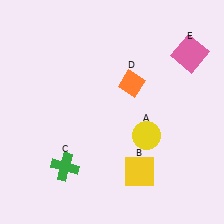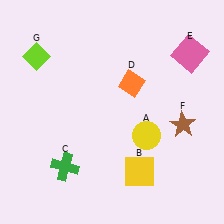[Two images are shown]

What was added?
A brown star (F), a lime diamond (G) were added in Image 2.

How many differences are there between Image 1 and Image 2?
There are 2 differences between the two images.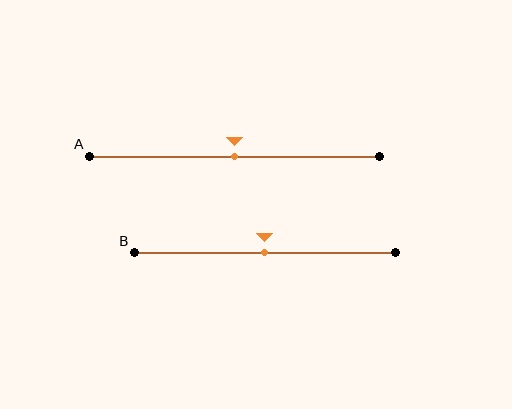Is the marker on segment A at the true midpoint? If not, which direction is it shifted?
Yes, the marker on segment A is at the true midpoint.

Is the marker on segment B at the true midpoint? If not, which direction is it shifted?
Yes, the marker on segment B is at the true midpoint.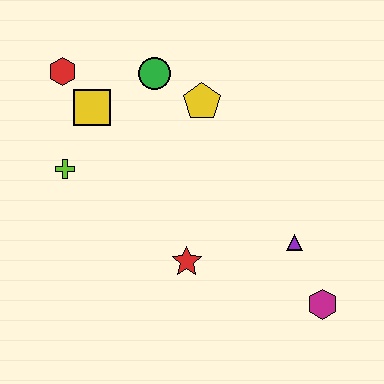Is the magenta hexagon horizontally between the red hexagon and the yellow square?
No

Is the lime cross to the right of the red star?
No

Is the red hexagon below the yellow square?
No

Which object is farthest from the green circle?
The magenta hexagon is farthest from the green circle.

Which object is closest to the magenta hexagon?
The purple triangle is closest to the magenta hexagon.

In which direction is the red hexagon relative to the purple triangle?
The red hexagon is to the left of the purple triangle.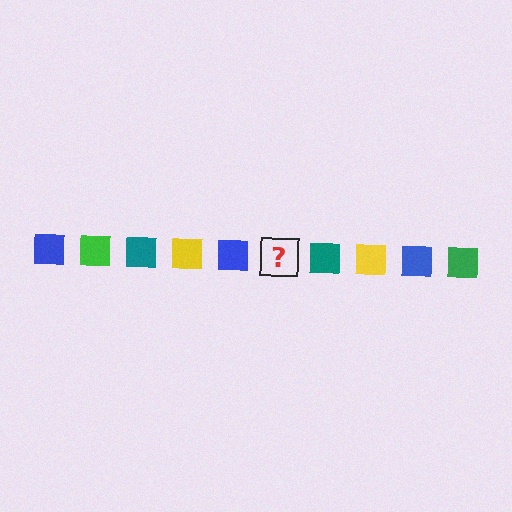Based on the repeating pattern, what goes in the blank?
The blank should be a green square.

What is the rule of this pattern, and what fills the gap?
The rule is that the pattern cycles through blue, green, teal, yellow squares. The gap should be filled with a green square.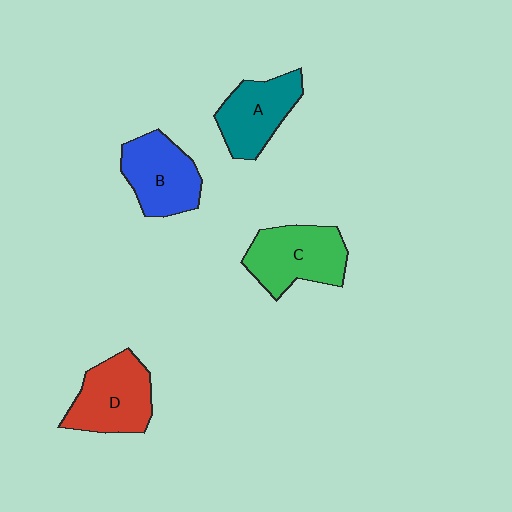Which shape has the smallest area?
Shape A (teal).